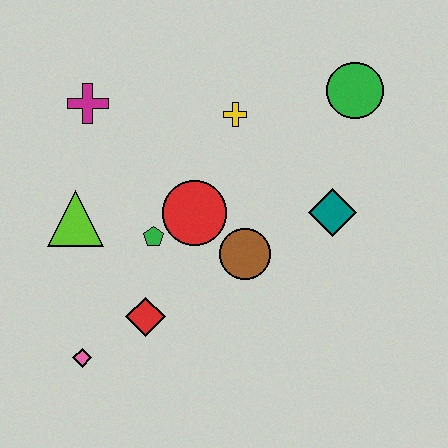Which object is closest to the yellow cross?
The red circle is closest to the yellow cross.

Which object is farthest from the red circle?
The green circle is farthest from the red circle.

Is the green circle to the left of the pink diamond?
No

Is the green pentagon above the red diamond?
Yes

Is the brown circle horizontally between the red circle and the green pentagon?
No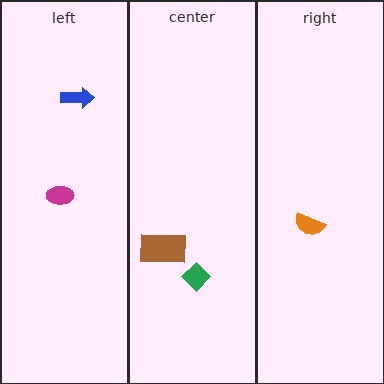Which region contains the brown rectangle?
The center region.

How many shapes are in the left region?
2.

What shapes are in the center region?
The green diamond, the brown rectangle.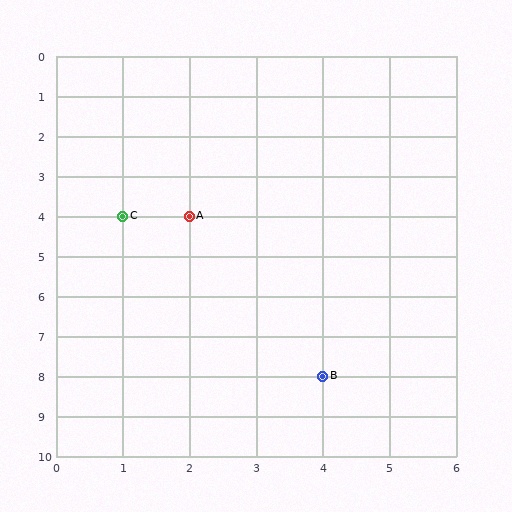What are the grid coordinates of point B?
Point B is at grid coordinates (4, 8).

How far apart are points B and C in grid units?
Points B and C are 3 columns and 4 rows apart (about 5.0 grid units diagonally).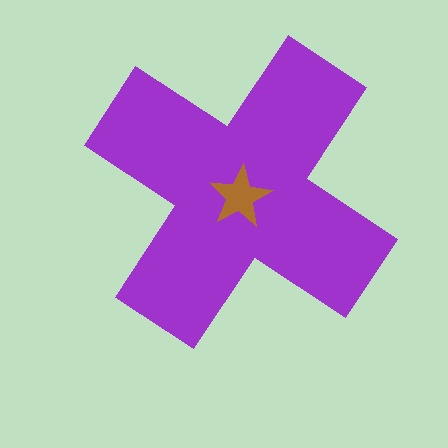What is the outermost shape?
The purple cross.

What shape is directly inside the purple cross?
The brown star.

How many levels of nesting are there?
2.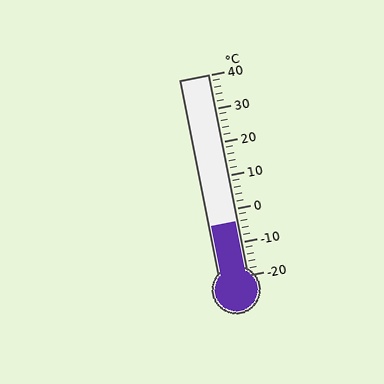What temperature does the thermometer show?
The thermometer shows approximately -4°C.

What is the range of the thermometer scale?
The thermometer scale ranges from -20°C to 40°C.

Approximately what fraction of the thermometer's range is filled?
The thermometer is filled to approximately 25% of its range.